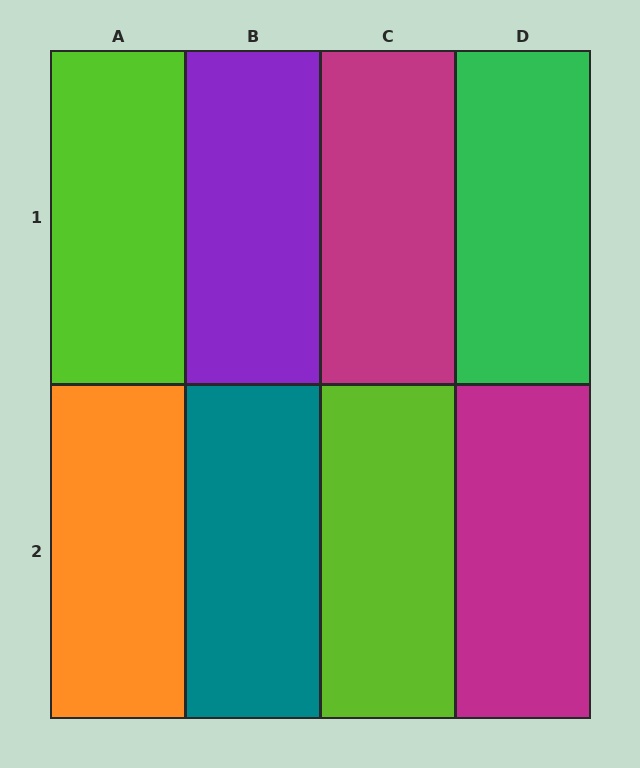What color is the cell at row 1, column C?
Magenta.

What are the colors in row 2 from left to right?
Orange, teal, lime, magenta.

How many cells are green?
1 cell is green.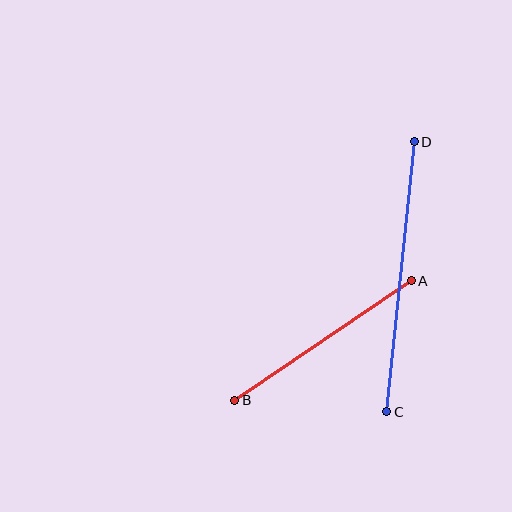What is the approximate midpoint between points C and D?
The midpoint is at approximately (401, 277) pixels.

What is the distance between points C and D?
The distance is approximately 272 pixels.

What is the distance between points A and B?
The distance is approximately 213 pixels.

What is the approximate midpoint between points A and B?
The midpoint is at approximately (323, 340) pixels.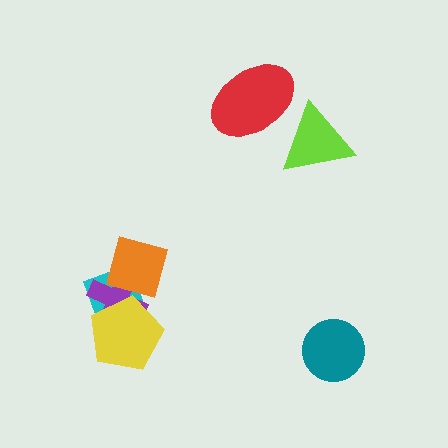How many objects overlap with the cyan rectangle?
3 objects overlap with the cyan rectangle.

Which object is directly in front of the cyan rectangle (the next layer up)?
The purple cross is directly in front of the cyan rectangle.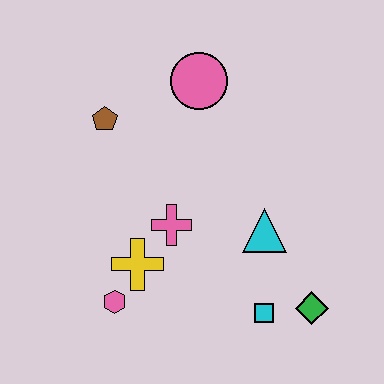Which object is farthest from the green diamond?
The brown pentagon is farthest from the green diamond.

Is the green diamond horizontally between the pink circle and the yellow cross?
No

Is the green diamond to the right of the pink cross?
Yes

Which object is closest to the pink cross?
The yellow cross is closest to the pink cross.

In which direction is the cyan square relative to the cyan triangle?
The cyan square is below the cyan triangle.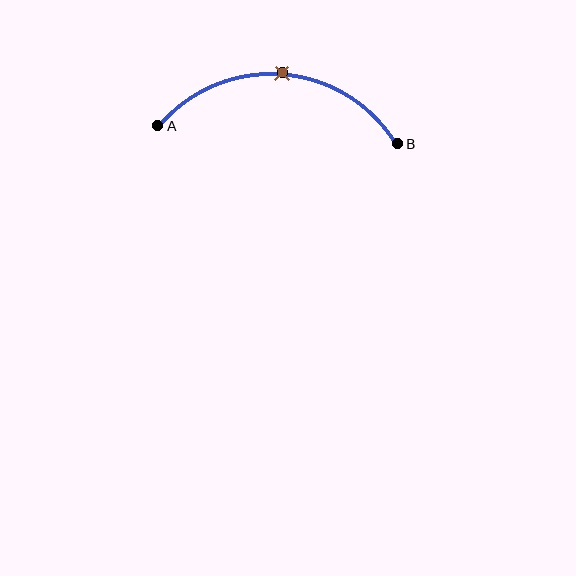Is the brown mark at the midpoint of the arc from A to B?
Yes. The brown mark lies on the arc at equal arc-length from both A and B — it is the arc midpoint.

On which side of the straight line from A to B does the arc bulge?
The arc bulges above the straight line connecting A and B.